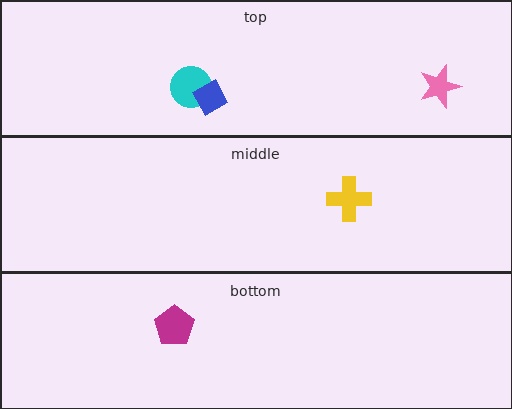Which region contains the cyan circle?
The top region.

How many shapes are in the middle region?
1.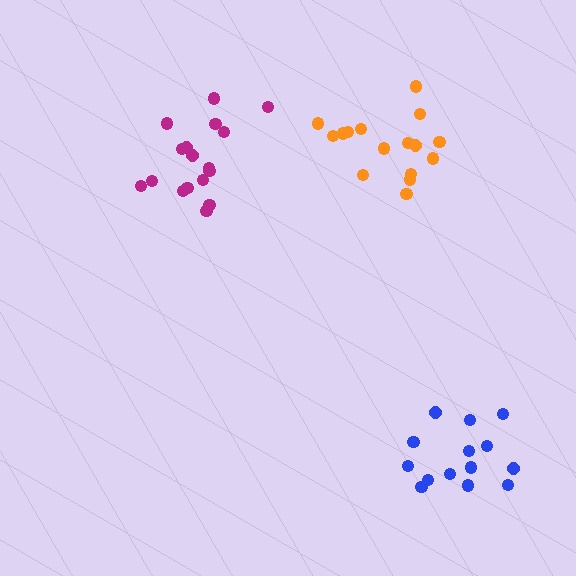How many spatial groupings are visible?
There are 3 spatial groupings.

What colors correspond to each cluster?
The clusters are colored: magenta, orange, blue.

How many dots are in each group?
Group 1: 17 dots, Group 2: 16 dots, Group 3: 14 dots (47 total).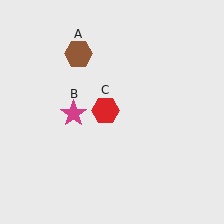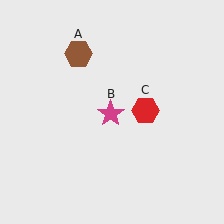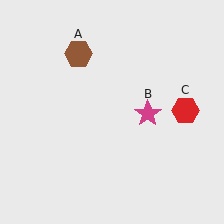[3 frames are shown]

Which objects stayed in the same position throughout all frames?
Brown hexagon (object A) remained stationary.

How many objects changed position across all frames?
2 objects changed position: magenta star (object B), red hexagon (object C).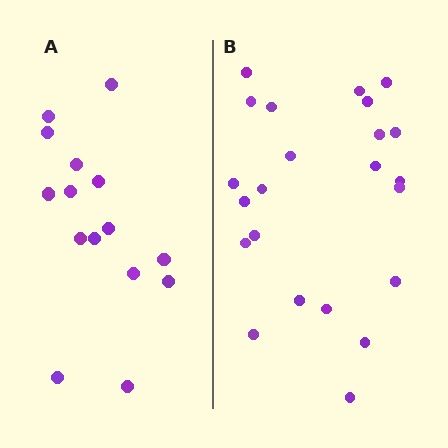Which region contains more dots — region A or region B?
Region B (the right region) has more dots.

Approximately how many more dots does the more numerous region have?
Region B has roughly 8 or so more dots than region A.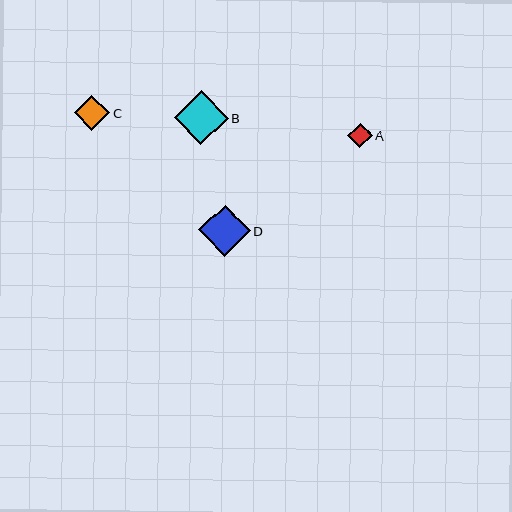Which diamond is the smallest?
Diamond A is the smallest with a size of approximately 25 pixels.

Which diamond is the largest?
Diamond B is the largest with a size of approximately 53 pixels.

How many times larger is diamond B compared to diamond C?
Diamond B is approximately 1.5 times the size of diamond C.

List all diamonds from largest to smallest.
From largest to smallest: B, D, C, A.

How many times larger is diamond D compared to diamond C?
Diamond D is approximately 1.4 times the size of diamond C.